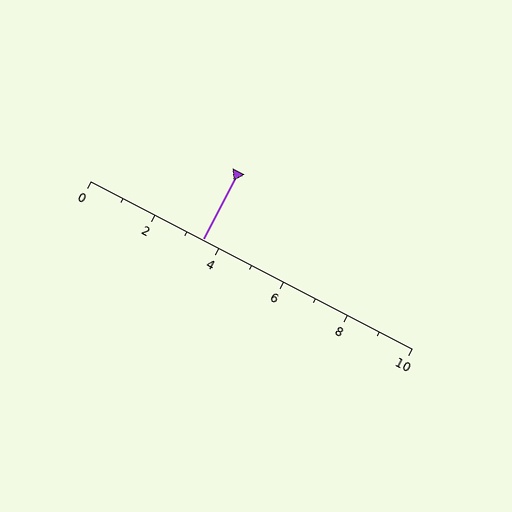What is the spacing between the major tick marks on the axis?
The major ticks are spaced 2 apart.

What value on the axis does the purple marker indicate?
The marker indicates approximately 3.5.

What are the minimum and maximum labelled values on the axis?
The axis runs from 0 to 10.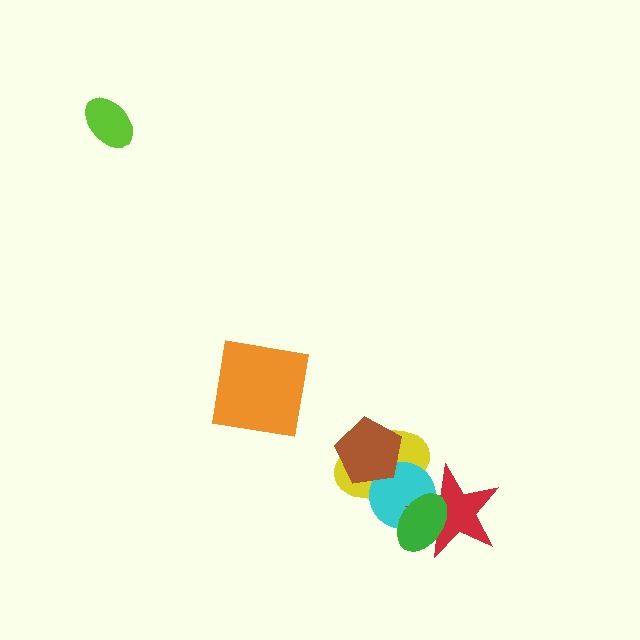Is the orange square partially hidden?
No, no other shape covers it.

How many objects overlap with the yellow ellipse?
4 objects overlap with the yellow ellipse.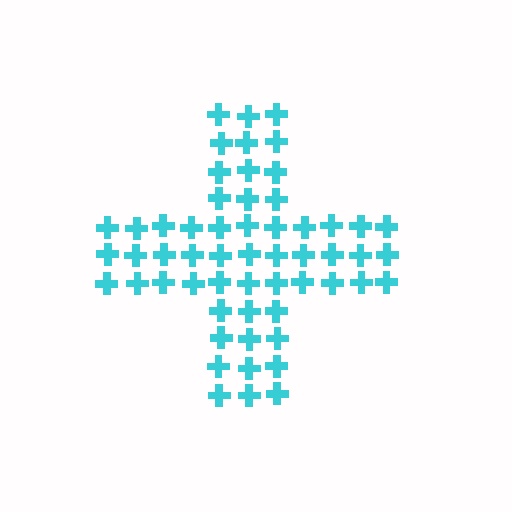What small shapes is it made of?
It is made of small crosses.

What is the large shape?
The large shape is a cross.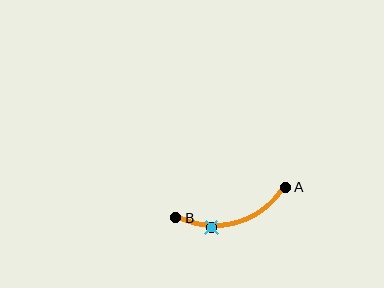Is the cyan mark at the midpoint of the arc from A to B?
No. The cyan mark lies on the arc but is closer to endpoint B. The arc midpoint would be at the point on the curve equidistant along the arc from both A and B.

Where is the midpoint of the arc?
The arc midpoint is the point on the curve farthest from the straight line joining A and B. It sits below that line.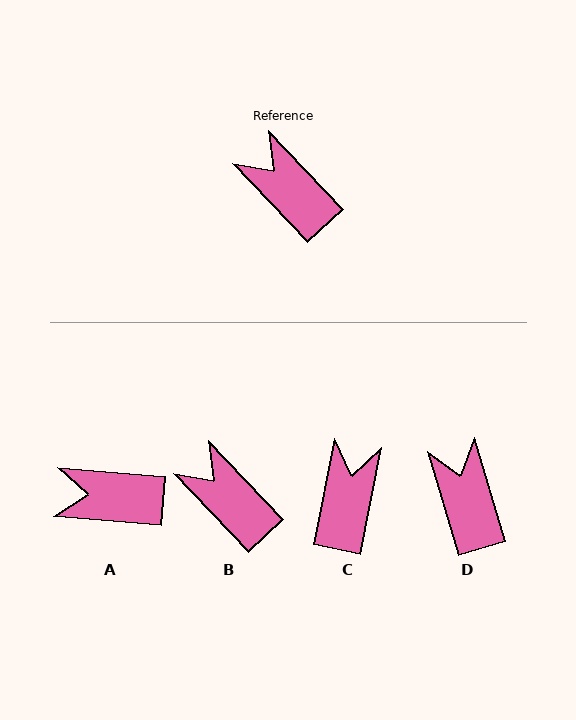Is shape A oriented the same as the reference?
No, it is off by about 42 degrees.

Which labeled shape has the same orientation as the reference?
B.